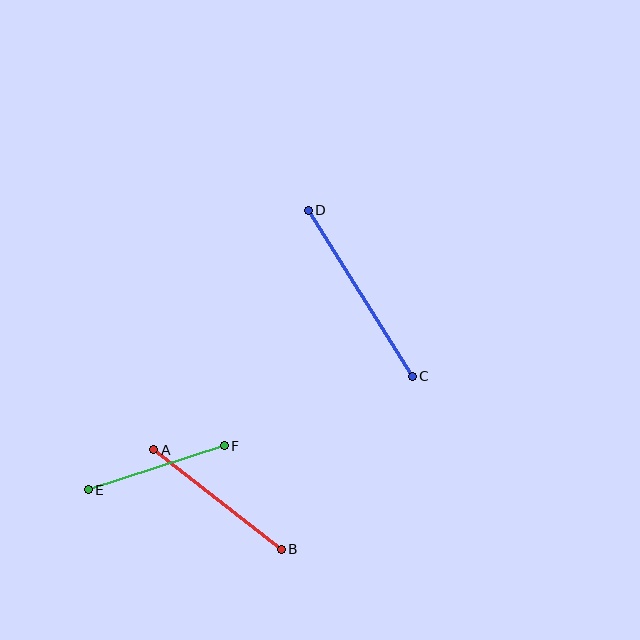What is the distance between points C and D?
The distance is approximately 196 pixels.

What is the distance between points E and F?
The distance is approximately 143 pixels.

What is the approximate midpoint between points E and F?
The midpoint is at approximately (156, 468) pixels.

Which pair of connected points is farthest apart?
Points C and D are farthest apart.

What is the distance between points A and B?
The distance is approximately 162 pixels.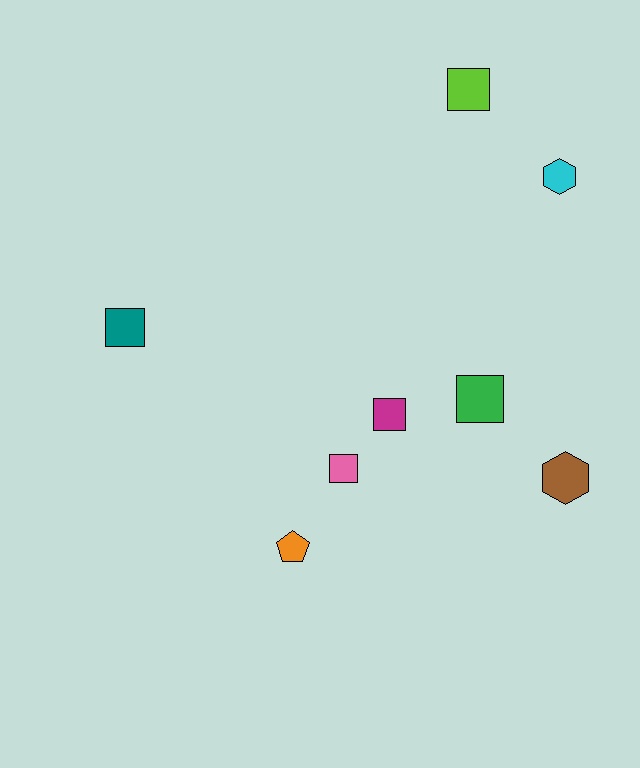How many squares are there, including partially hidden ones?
There are 5 squares.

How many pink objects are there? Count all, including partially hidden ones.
There is 1 pink object.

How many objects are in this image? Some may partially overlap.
There are 8 objects.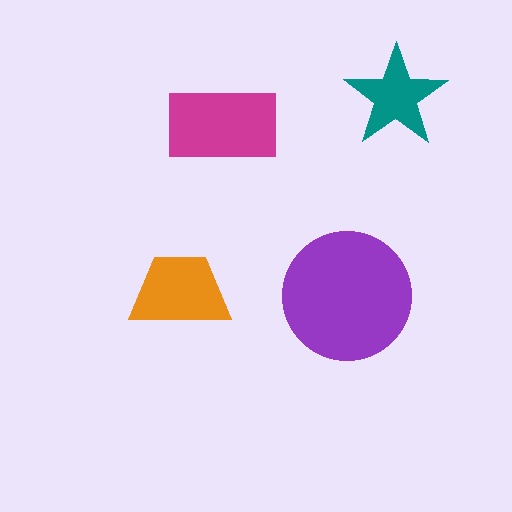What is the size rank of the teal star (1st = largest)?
4th.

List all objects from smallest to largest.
The teal star, the orange trapezoid, the magenta rectangle, the purple circle.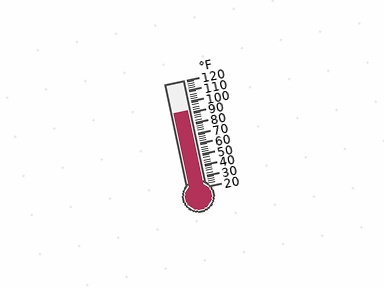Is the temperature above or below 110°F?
The temperature is below 110°F.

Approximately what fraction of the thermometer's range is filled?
The thermometer is filled to approximately 70% of its range.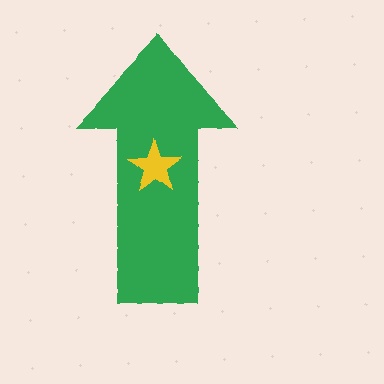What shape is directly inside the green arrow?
The yellow star.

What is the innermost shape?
The yellow star.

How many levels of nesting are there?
2.